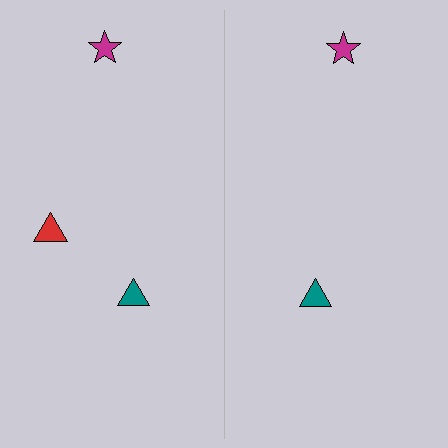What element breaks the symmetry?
A red triangle is missing from the right side.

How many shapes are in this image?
There are 5 shapes in this image.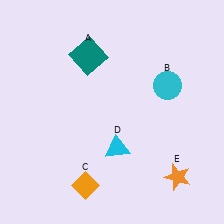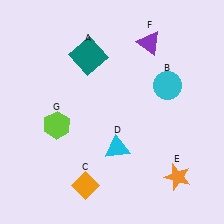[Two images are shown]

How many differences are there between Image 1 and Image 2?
There are 2 differences between the two images.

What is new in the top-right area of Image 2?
A purple triangle (F) was added in the top-right area of Image 2.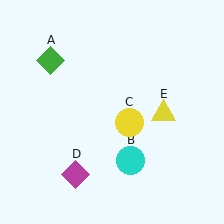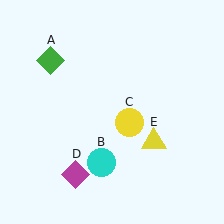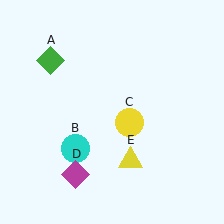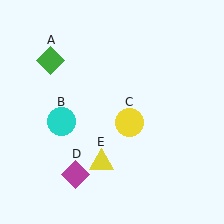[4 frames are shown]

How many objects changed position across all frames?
2 objects changed position: cyan circle (object B), yellow triangle (object E).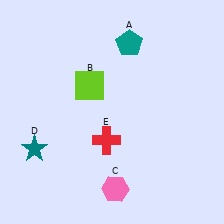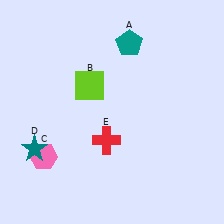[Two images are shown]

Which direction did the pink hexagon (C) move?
The pink hexagon (C) moved left.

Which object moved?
The pink hexagon (C) moved left.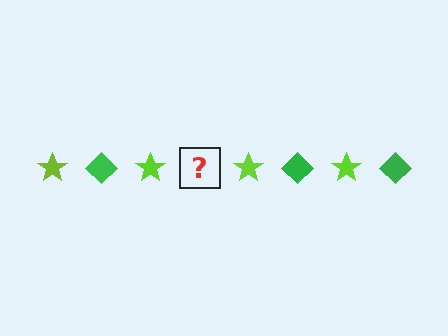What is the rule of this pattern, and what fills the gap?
The rule is that the pattern alternates between lime star and green diamond. The gap should be filled with a green diamond.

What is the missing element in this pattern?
The missing element is a green diamond.